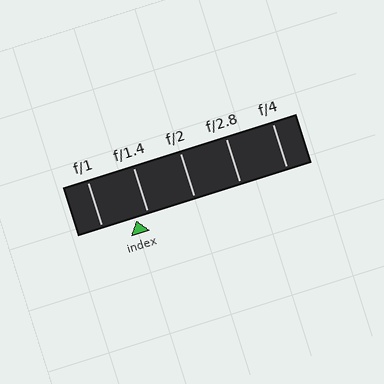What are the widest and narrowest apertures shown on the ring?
The widest aperture shown is f/1 and the narrowest is f/4.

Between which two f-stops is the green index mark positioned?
The index mark is between f/1 and f/1.4.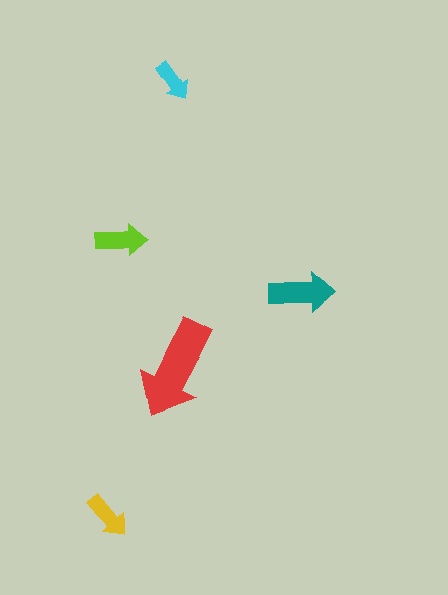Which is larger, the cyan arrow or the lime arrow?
The lime one.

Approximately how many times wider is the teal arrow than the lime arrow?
About 1.5 times wider.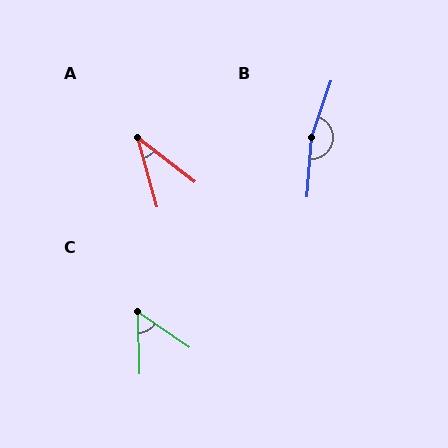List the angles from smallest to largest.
A (37°), C (54°), B (166°).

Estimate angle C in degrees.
Approximately 54 degrees.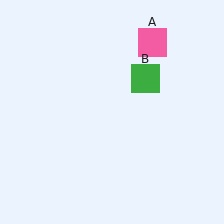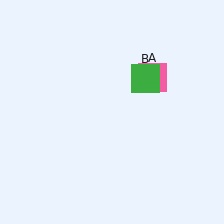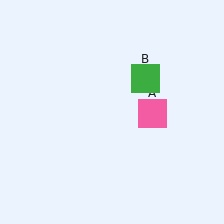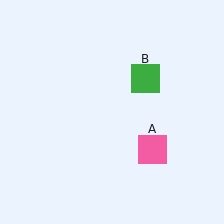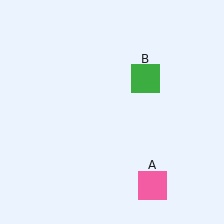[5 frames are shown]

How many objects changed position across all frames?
1 object changed position: pink square (object A).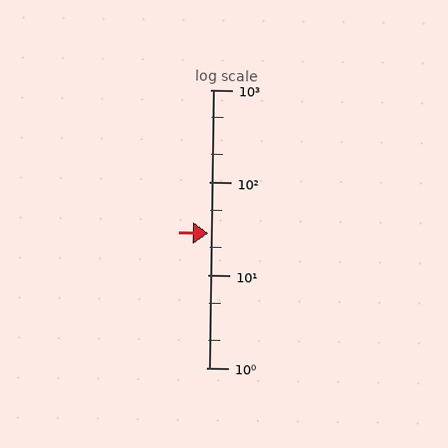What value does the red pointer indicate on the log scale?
The pointer indicates approximately 28.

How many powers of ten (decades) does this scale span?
The scale spans 3 decades, from 1 to 1000.